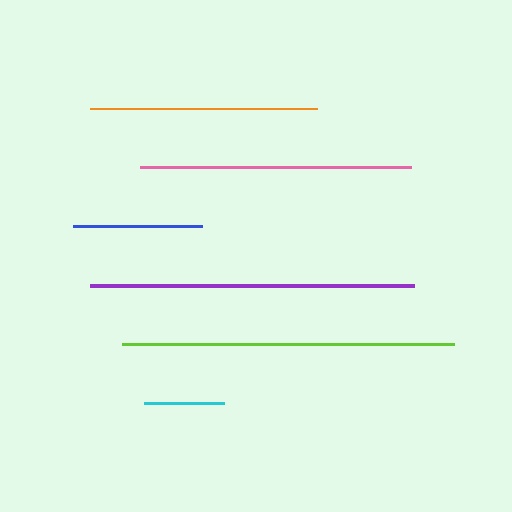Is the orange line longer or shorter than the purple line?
The purple line is longer than the orange line.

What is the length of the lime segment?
The lime segment is approximately 332 pixels long.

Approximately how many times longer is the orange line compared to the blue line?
The orange line is approximately 1.8 times the length of the blue line.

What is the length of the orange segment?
The orange segment is approximately 228 pixels long.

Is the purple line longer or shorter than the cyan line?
The purple line is longer than the cyan line.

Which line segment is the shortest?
The cyan line is the shortest at approximately 80 pixels.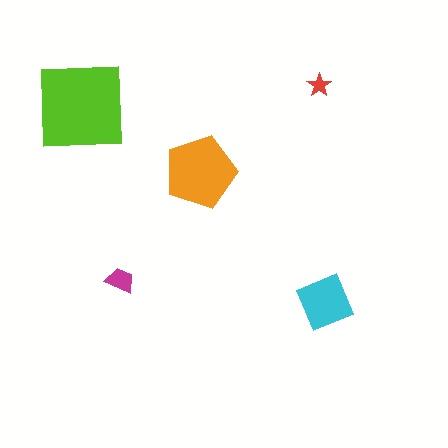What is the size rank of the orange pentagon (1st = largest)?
2nd.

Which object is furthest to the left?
The lime square is leftmost.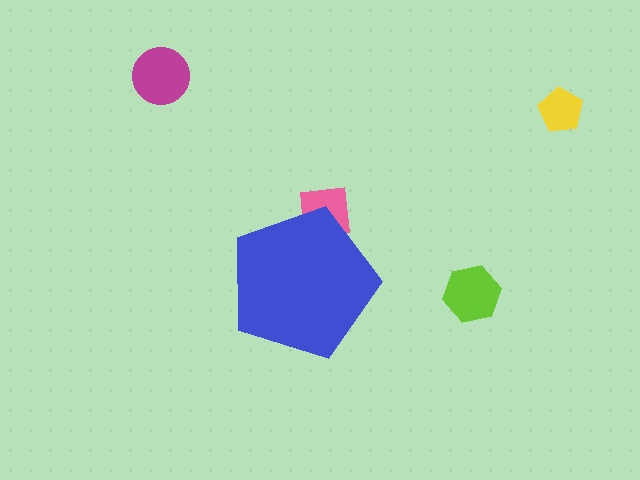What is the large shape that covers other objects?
A blue pentagon.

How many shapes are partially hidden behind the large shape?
1 shape is partially hidden.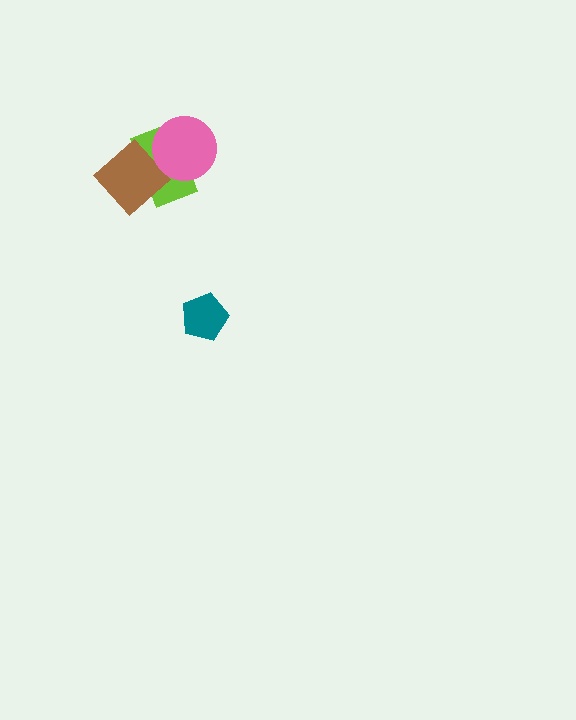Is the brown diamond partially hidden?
Yes, it is partially covered by another shape.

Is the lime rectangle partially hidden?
Yes, it is partially covered by another shape.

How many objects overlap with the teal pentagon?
0 objects overlap with the teal pentagon.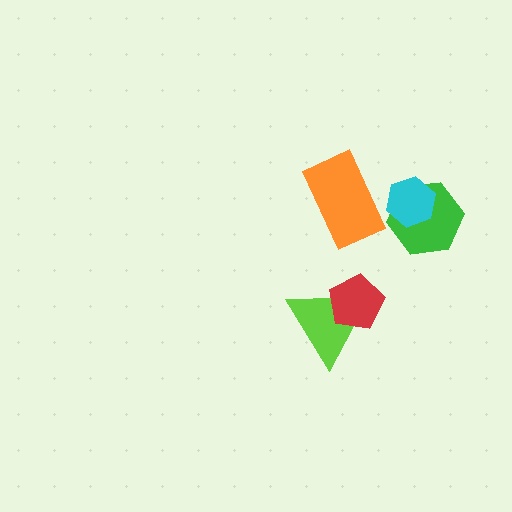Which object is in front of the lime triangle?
The red pentagon is in front of the lime triangle.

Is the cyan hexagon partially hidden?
No, no other shape covers it.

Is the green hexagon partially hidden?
Yes, it is partially covered by another shape.